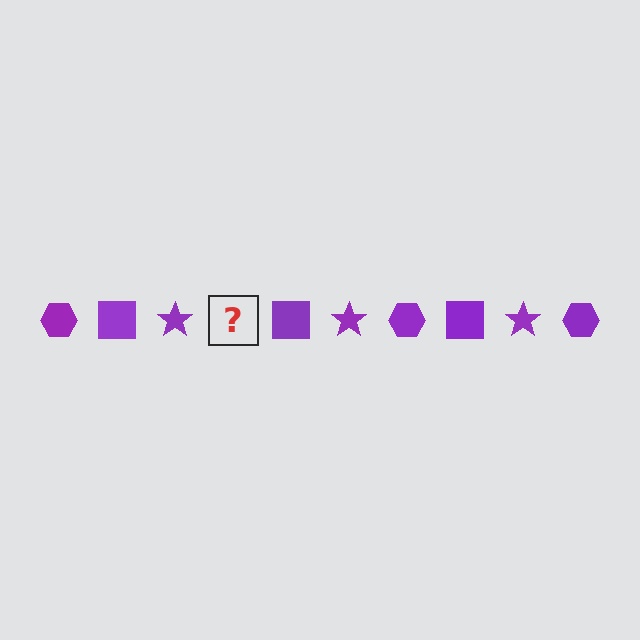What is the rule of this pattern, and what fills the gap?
The rule is that the pattern cycles through hexagon, square, star shapes in purple. The gap should be filled with a purple hexagon.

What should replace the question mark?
The question mark should be replaced with a purple hexagon.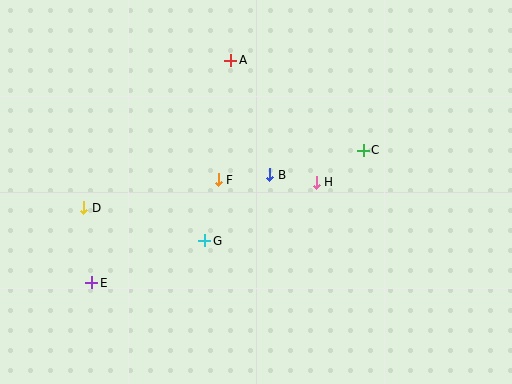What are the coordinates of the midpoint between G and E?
The midpoint between G and E is at (148, 262).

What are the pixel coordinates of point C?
Point C is at (363, 150).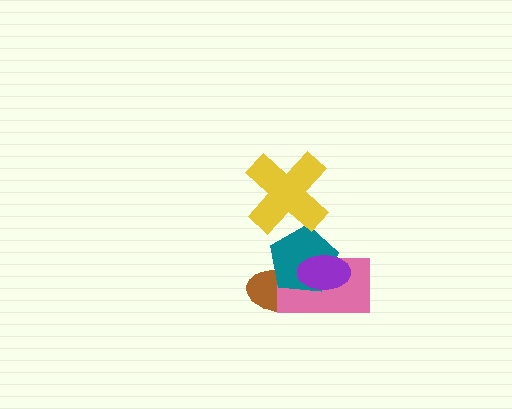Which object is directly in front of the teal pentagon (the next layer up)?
The yellow cross is directly in front of the teal pentagon.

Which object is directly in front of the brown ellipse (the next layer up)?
The pink rectangle is directly in front of the brown ellipse.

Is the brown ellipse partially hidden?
Yes, it is partially covered by another shape.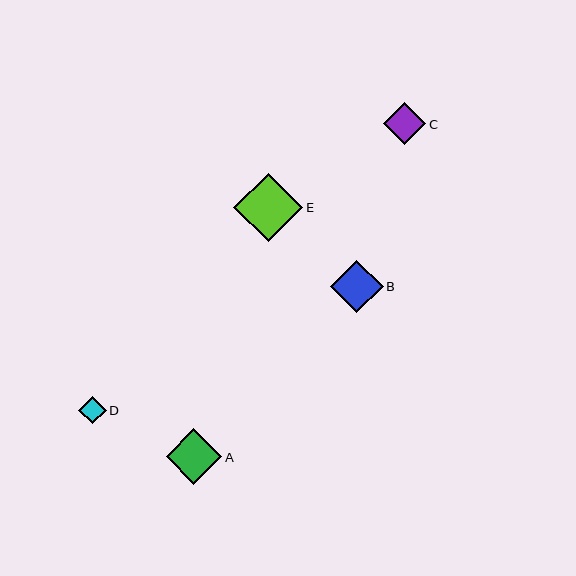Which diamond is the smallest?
Diamond D is the smallest with a size of approximately 27 pixels.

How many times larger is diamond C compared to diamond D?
Diamond C is approximately 1.5 times the size of diamond D.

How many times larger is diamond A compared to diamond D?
Diamond A is approximately 2.0 times the size of diamond D.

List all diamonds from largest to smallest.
From largest to smallest: E, A, B, C, D.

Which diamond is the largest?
Diamond E is the largest with a size of approximately 69 pixels.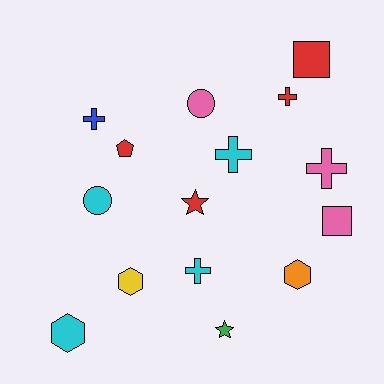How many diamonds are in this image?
There are no diamonds.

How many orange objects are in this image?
There is 1 orange object.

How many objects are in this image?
There are 15 objects.